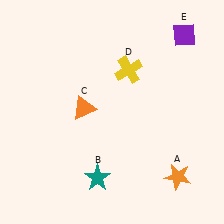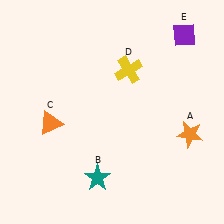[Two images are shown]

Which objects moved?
The objects that moved are: the orange star (A), the orange triangle (C).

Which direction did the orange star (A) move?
The orange star (A) moved up.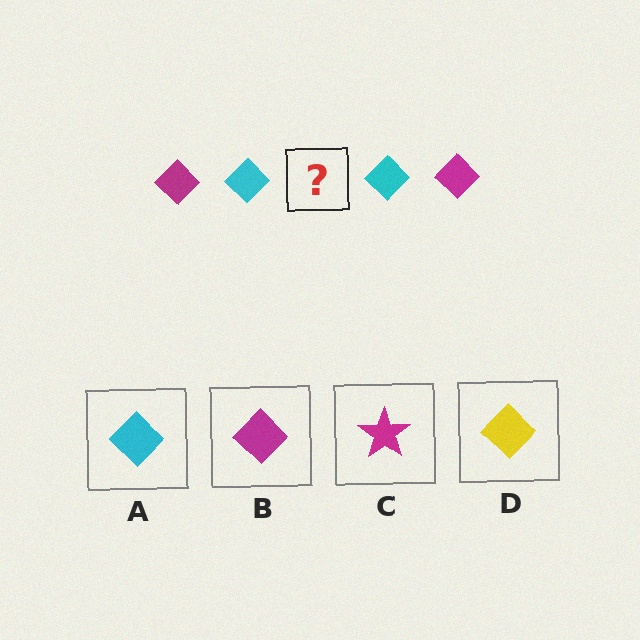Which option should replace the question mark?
Option B.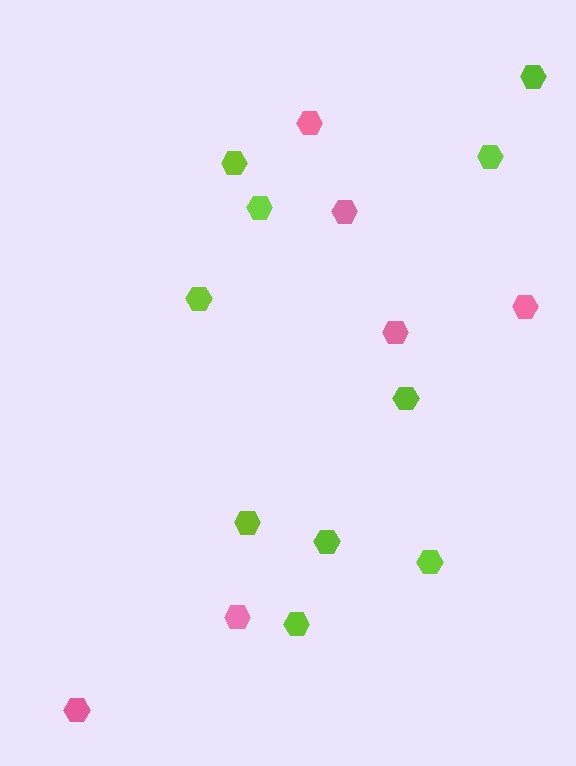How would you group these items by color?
There are 2 groups: one group of pink hexagons (6) and one group of lime hexagons (10).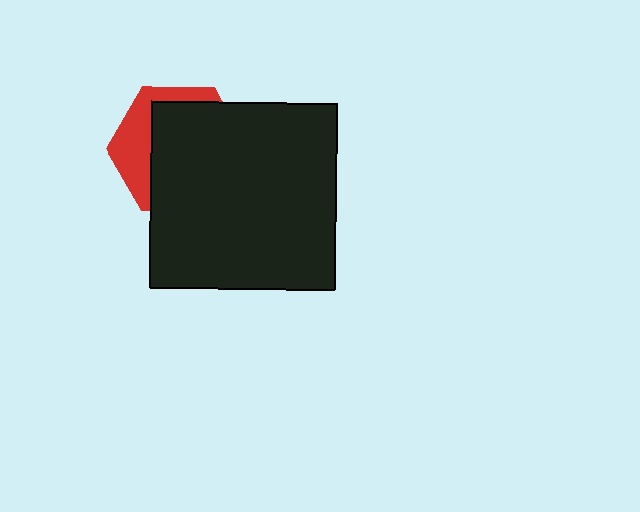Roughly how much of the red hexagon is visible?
A small part of it is visible (roughly 32%).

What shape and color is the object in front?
The object in front is a black square.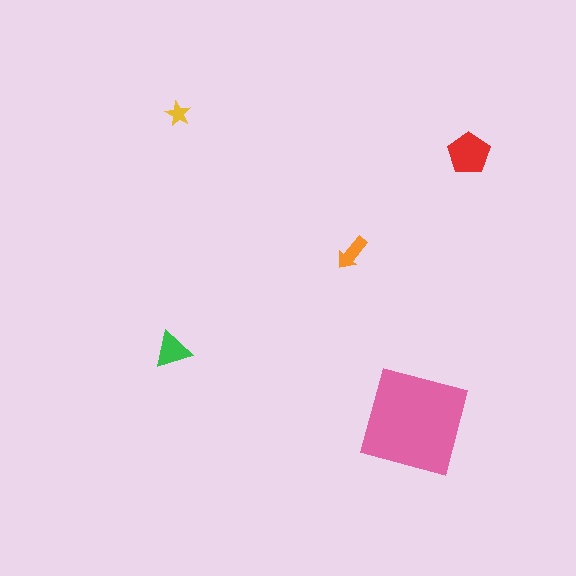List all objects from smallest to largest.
The yellow star, the orange arrow, the green triangle, the red pentagon, the pink square.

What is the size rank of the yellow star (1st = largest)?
5th.